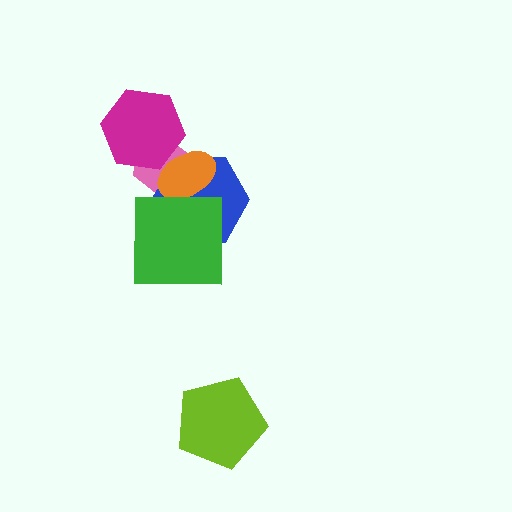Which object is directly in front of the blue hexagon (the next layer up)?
The orange ellipse is directly in front of the blue hexagon.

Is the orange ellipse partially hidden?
Yes, it is partially covered by another shape.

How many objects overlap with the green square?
2 objects overlap with the green square.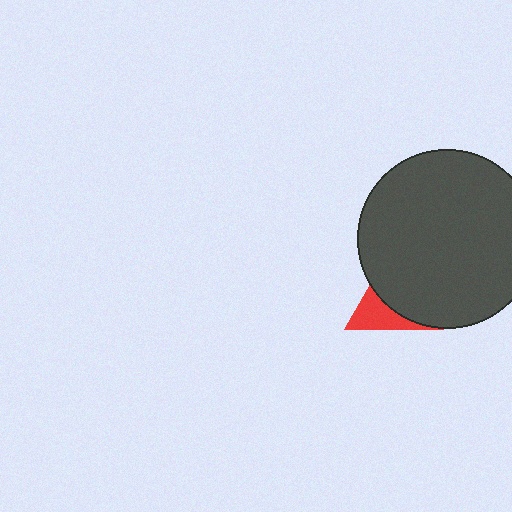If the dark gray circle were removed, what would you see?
You would see the complete red triangle.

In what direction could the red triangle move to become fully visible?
The red triangle could move toward the lower-left. That would shift it out from behind the dark gray circle entirely.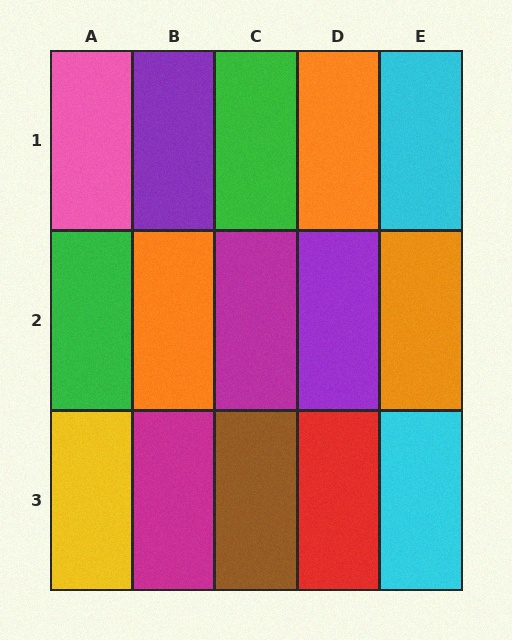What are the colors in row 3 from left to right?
Yellow, magenta, brown, red, cyan.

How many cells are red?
1 cell is red.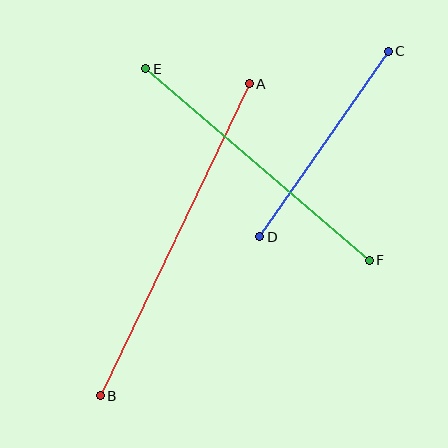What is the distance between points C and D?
The distance is approximately 226 pixels.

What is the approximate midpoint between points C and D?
The midpoint is at approximately (324, 144) pixels.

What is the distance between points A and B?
The distance is approximately 345 pixels.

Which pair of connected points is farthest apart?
Points A and B are farthest apart.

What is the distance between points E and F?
The distance is approximately 294 pixels.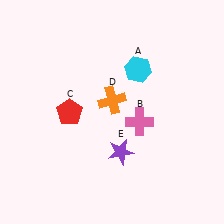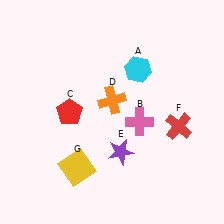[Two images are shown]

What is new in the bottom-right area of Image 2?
A red cross (F) was added in the bottom-right area of Image 2.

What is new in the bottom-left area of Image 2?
A yellow square (G) was added in the bottom-left area of Image 2.